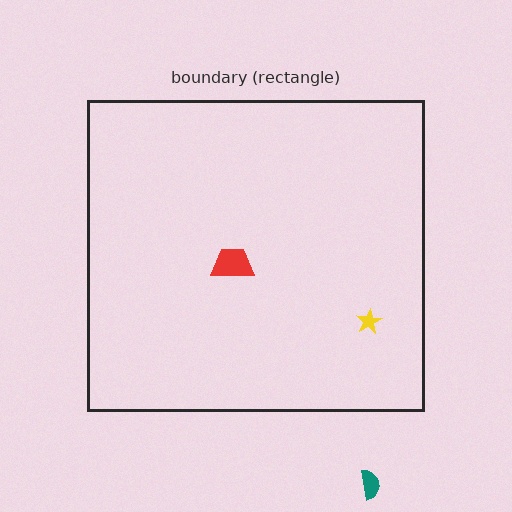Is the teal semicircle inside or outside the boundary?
Outside.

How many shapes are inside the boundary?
2 inside, 1 outside.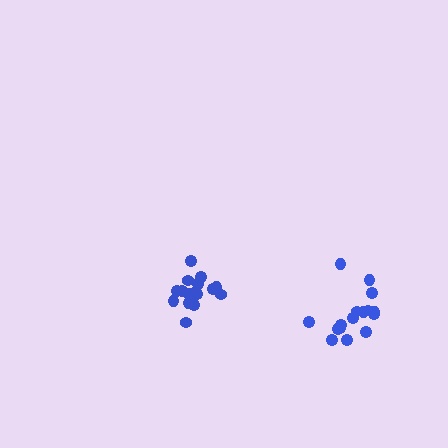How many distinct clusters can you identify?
There are 2 distinct clusters.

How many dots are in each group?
Group 1: 16 dots, Group 2: 16 dots (32 total).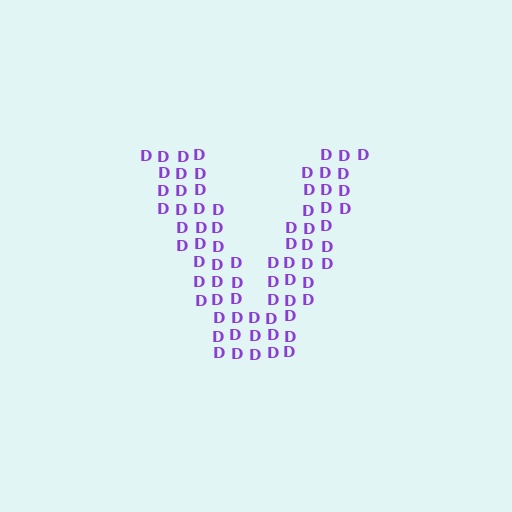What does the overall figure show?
The overall figure shows the letter V.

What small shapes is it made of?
It is made of small letter D's.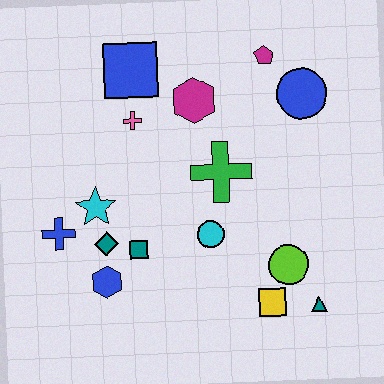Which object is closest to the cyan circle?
The green cross is closest to the cyan circle.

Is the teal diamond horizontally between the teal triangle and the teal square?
No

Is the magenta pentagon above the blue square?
Yes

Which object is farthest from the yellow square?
The blue square is farthest from the yellow square.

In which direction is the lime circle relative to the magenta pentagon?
The lime circle is below the magenta pentagon.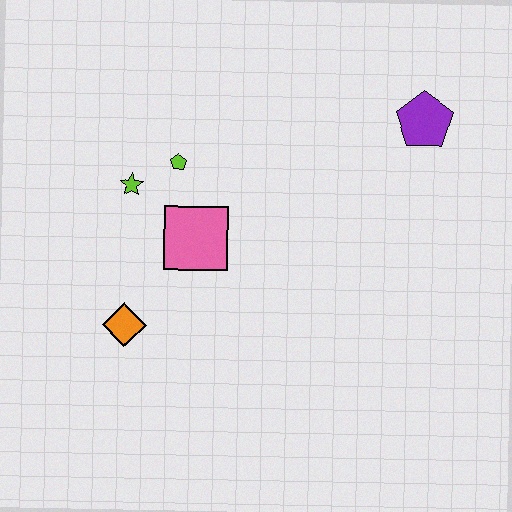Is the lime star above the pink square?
Yes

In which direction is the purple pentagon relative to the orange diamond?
The purple pentagon is to the right of the orange diamond.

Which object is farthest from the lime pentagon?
The purple pentagon is farthest from the lime pentagon.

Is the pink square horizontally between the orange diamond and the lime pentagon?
No